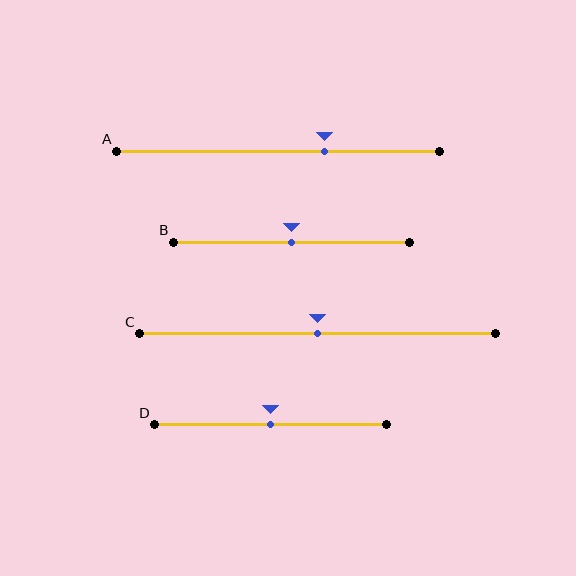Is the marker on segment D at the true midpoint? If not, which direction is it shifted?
Yes, the marker on segment D is at the true midpoint.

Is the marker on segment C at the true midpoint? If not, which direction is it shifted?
Yes, the marker on segment C is at the true midpoint.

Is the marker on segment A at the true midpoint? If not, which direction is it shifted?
No, the marker on segment A is shifted to the right by about 14% of the segment length.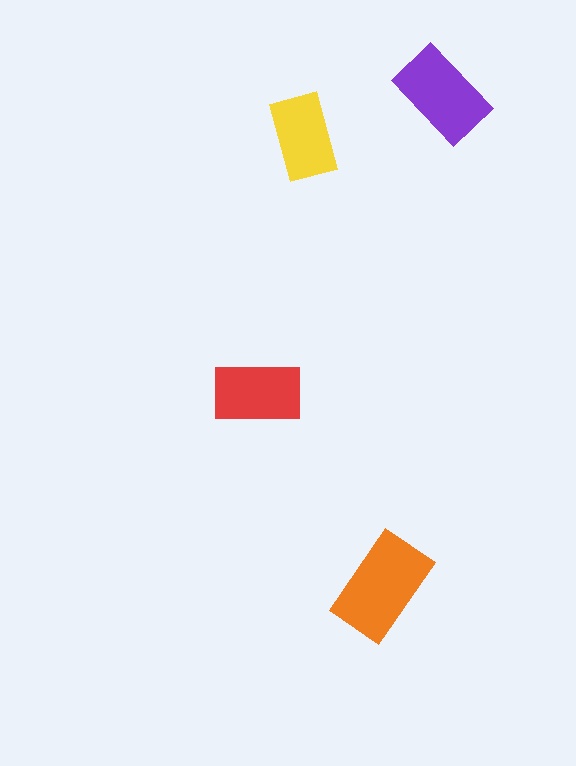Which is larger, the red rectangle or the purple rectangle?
The purple one.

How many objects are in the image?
There are 4 objects in the image.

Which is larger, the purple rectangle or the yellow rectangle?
The purple one.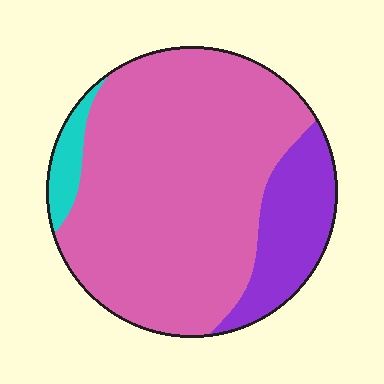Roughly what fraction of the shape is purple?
Purple takes up about one sixth (1/6) of the shape.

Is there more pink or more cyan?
Pink.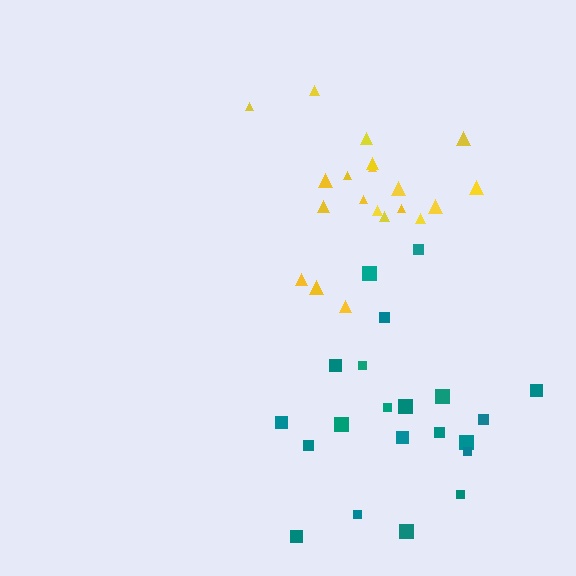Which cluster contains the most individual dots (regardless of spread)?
Teal (21).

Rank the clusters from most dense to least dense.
yellow, teal.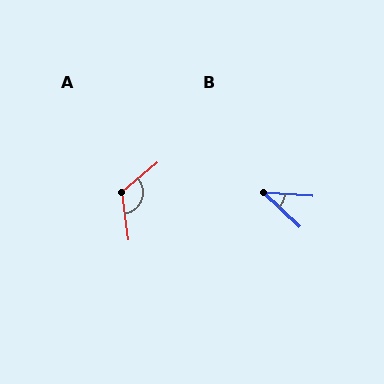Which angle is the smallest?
B, at approximately 40 degrees.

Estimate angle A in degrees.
Approximately 121 degrees.